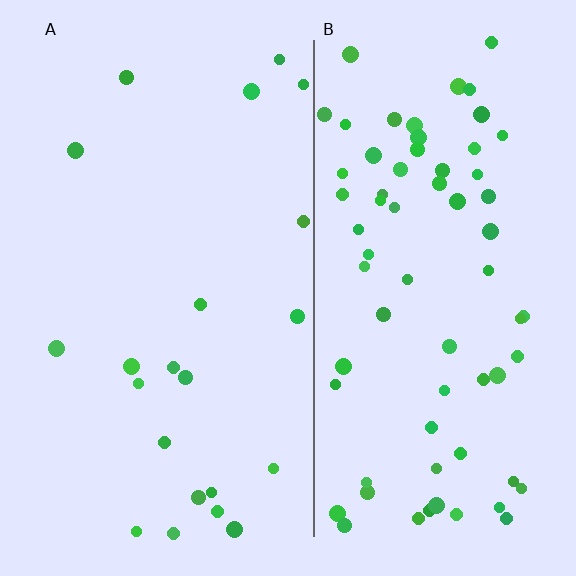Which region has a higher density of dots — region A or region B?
B (the right).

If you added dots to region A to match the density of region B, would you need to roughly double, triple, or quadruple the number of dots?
Approximately triple.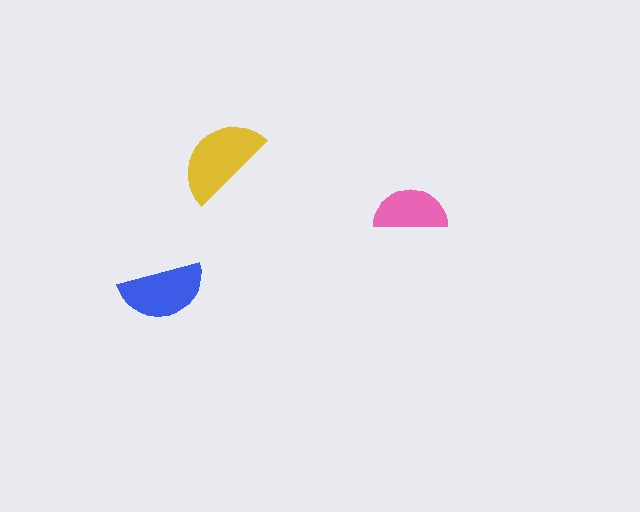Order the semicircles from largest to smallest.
the yellow one, the blue one, the pink one.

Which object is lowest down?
The blue semicircle is bottommost.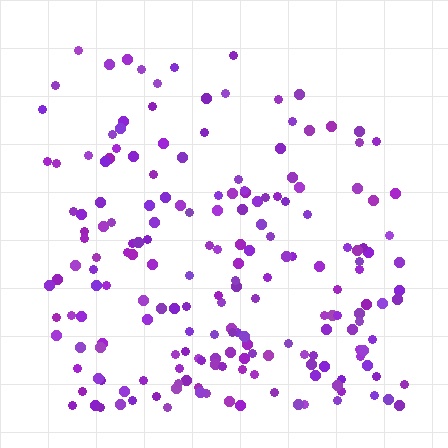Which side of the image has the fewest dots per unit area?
The top.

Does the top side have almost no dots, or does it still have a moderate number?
Still a moderate number, just noticeably fewer than the bottom.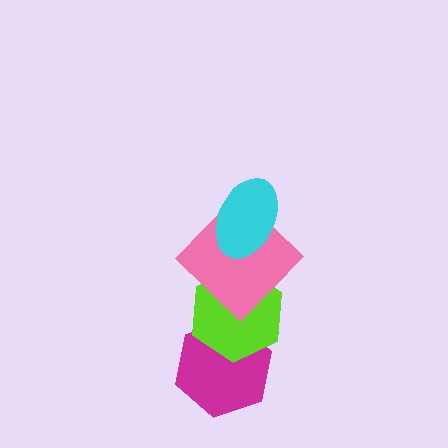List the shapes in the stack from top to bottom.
From top to bottom: the cyan ellipse, the pink diamond, the lime hexagon, the magenta hexagon.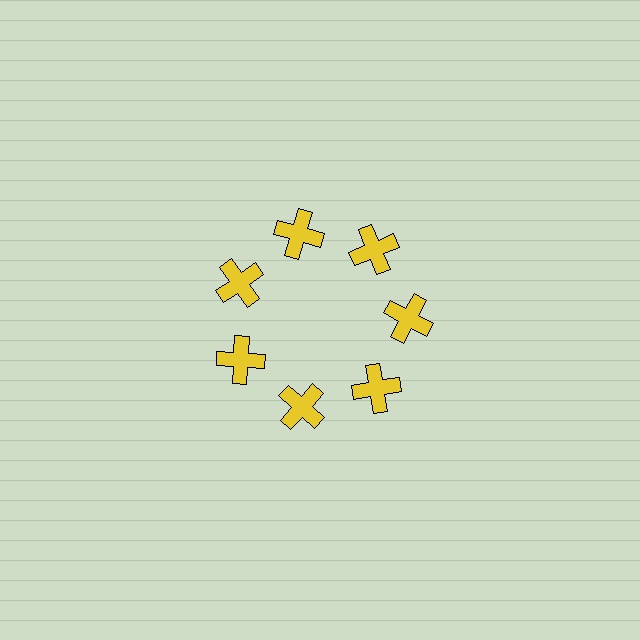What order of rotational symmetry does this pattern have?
This pattern has 7-fold rotational symmetry.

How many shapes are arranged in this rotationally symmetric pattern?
There are 7 shapes, arranged in 7 groups of 1.